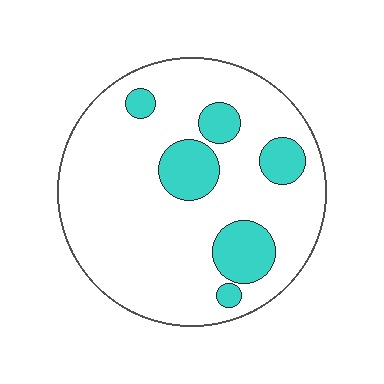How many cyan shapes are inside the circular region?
6.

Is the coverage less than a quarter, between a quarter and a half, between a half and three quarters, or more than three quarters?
Less than a quarter.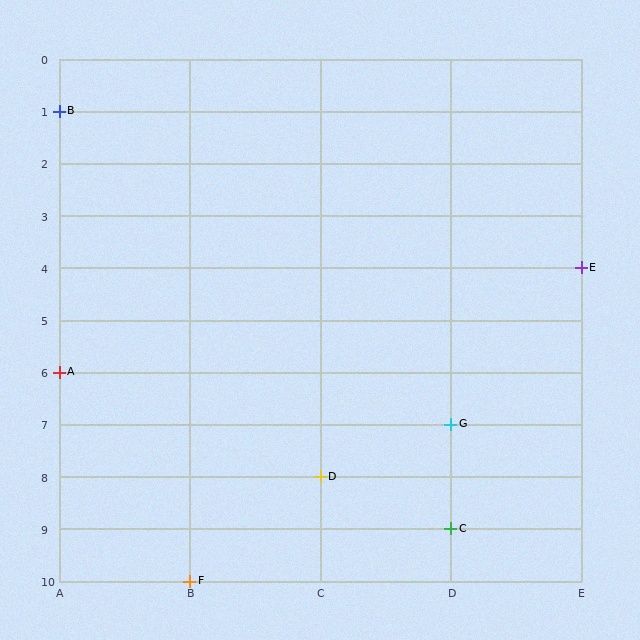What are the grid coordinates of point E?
Point E is at grid coordinates (E, 4).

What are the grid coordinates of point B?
Point B is at grid coordinates (A, 1).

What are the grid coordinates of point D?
Point D is at grid coordinates (C, 8).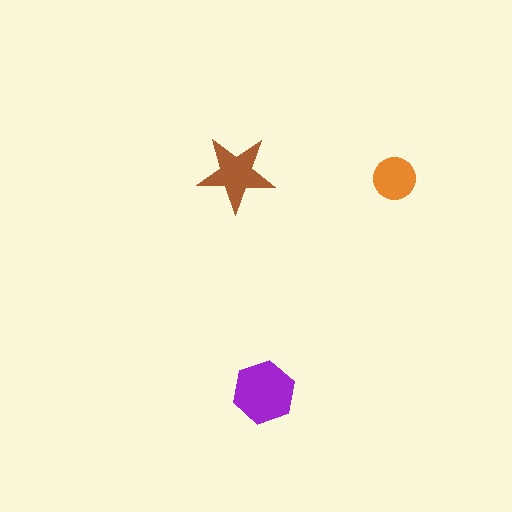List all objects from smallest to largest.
The orange circle, the brown star, the purple hexagon.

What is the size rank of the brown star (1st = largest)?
2nd.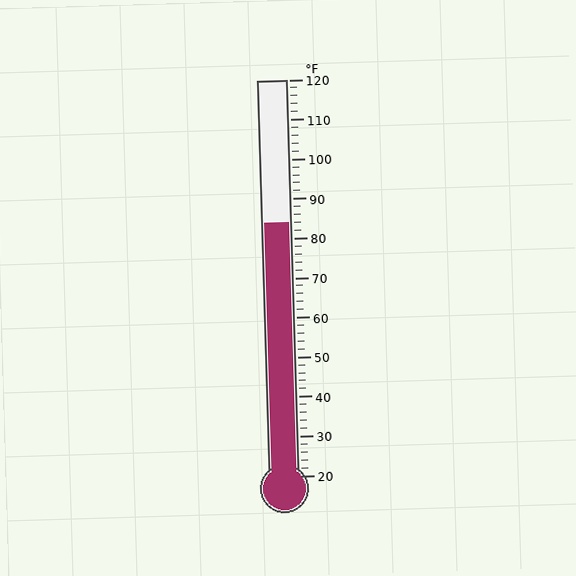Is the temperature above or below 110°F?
The temperature is below 110°F.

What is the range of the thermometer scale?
The thermometer scale ranges from 20°F to 120°F.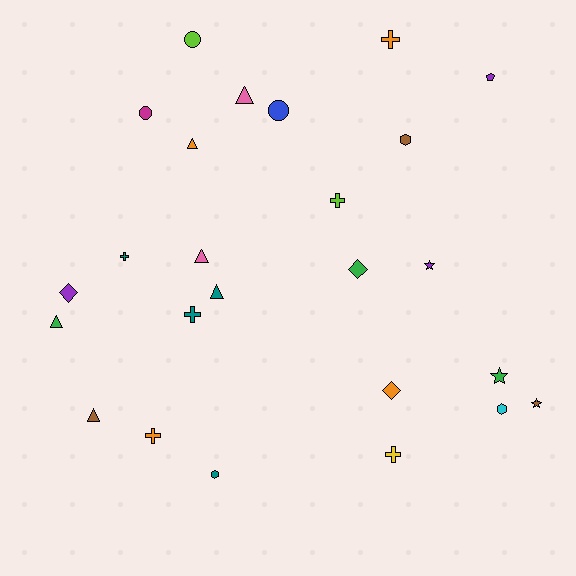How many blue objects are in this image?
There is 1 blue object.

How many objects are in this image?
There are 25 objects.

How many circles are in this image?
There are 3 circles.